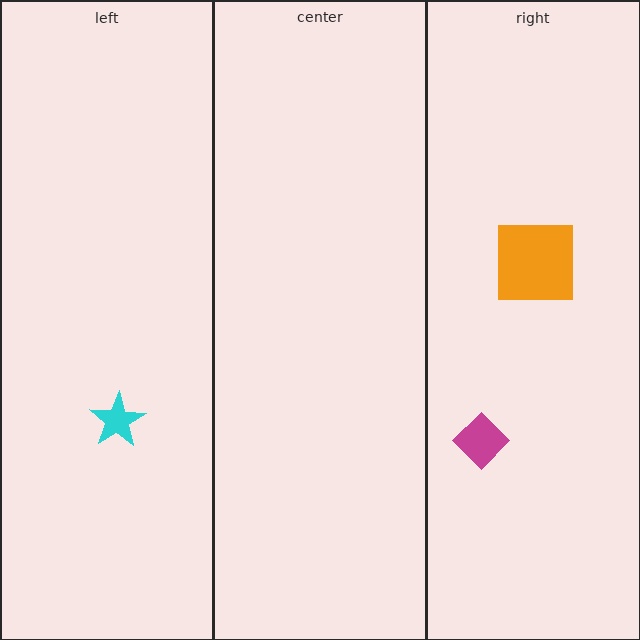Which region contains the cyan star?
The left region.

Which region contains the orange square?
The right region.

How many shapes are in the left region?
1.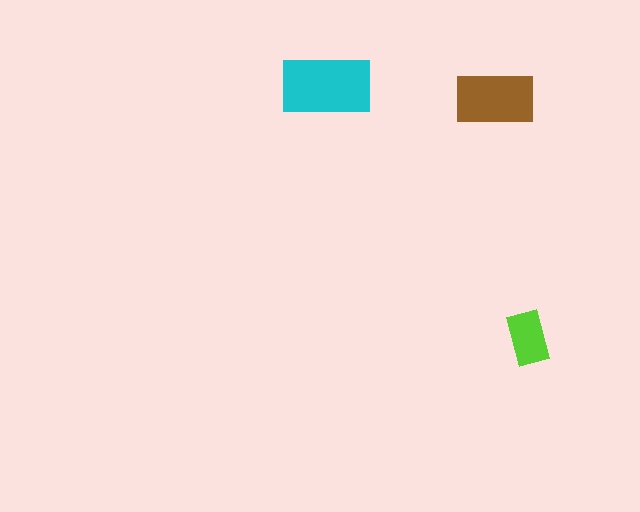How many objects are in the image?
There are 3 objects in the image.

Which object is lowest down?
The lime rectangle is bottommost.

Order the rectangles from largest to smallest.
the cyan one, the brown one, the lime one.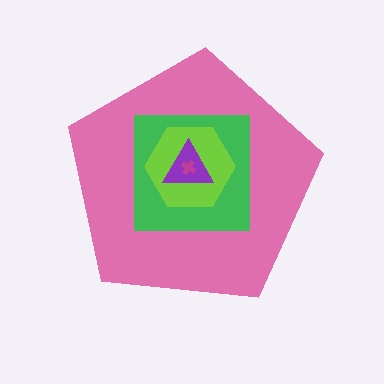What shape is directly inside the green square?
The lime hexagon.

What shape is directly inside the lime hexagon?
The purple triangle.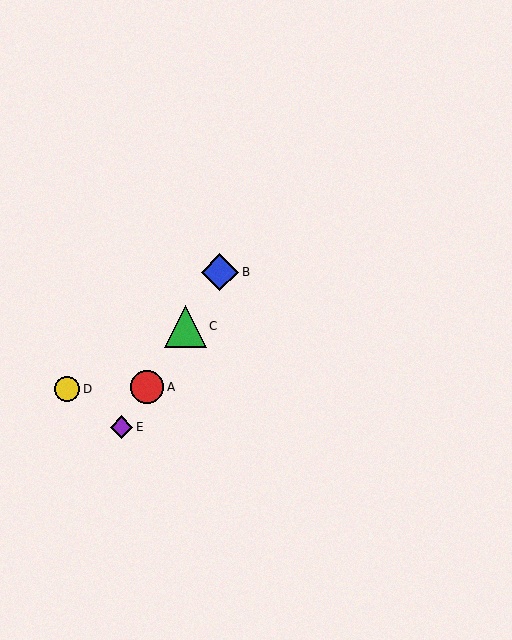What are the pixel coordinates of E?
Object E is at (122, 427).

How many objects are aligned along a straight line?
4 objects (A, B, C, E) are aligned along a straight line.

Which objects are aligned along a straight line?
Objects A, B, C, E are aligned along a straight line.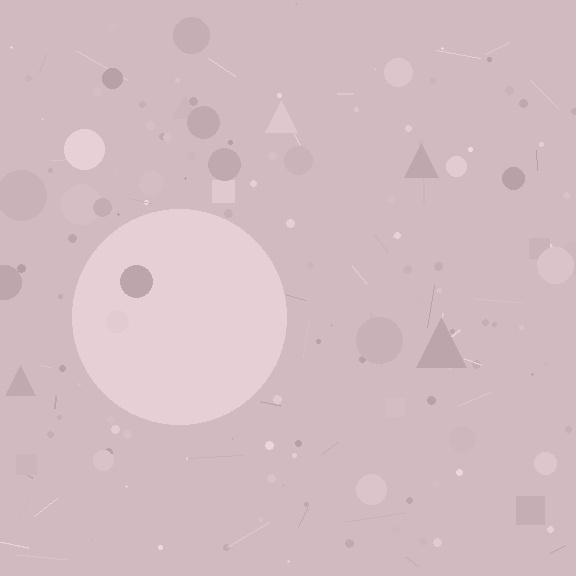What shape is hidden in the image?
A circle is hidden in the image.